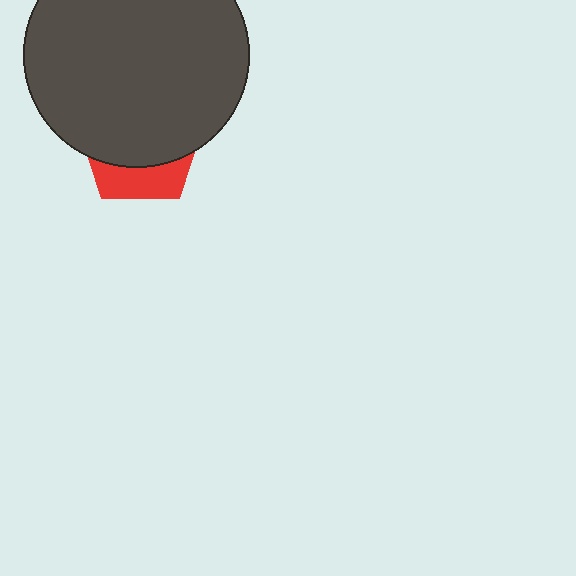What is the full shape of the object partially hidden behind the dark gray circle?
The partially hidden object is a red pentagon.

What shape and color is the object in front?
The object in front is a dark gray circle.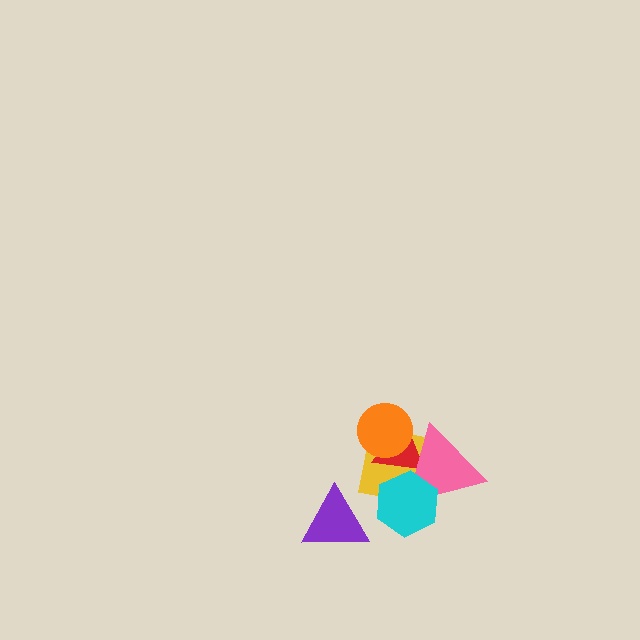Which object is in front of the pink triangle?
The cyan hexagon is in front of the pink triangle.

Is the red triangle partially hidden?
Yes, it is partially covered by another shape.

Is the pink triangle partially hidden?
Yes, it is partially covered by another shape.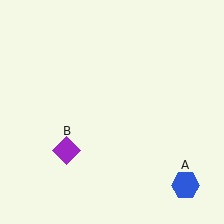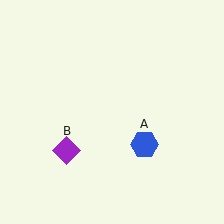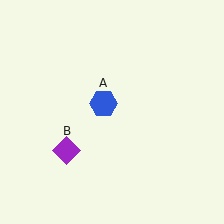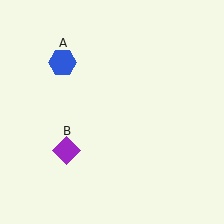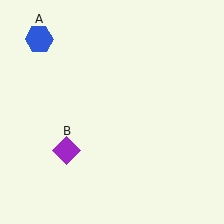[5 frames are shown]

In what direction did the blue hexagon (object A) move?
The blue hexagon (object A) moved up and to the left.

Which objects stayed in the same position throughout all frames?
Purple diamond (object B) remained stationary.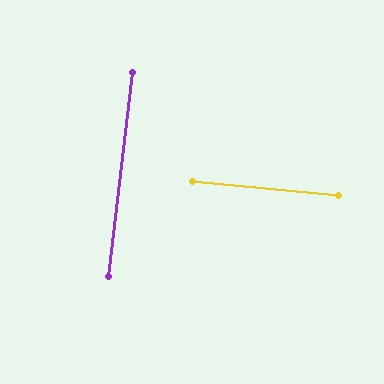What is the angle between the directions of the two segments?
Approximately 89 degrees.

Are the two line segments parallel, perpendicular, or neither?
Perpendicular — they meet at approximately 89°.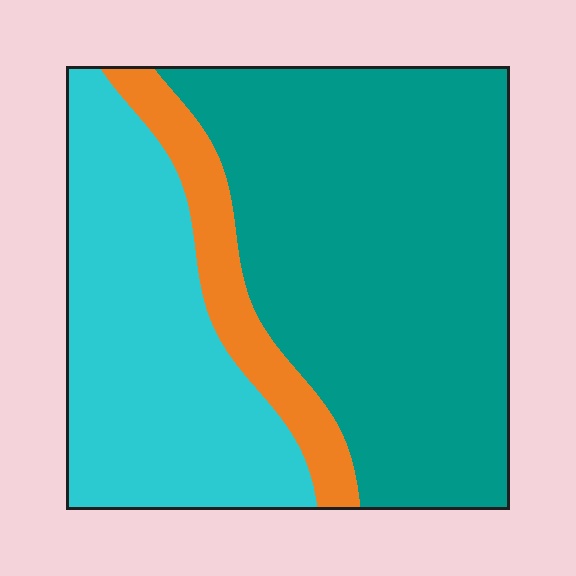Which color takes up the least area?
Orange, at roughly 10%.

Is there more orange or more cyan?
Cyan.